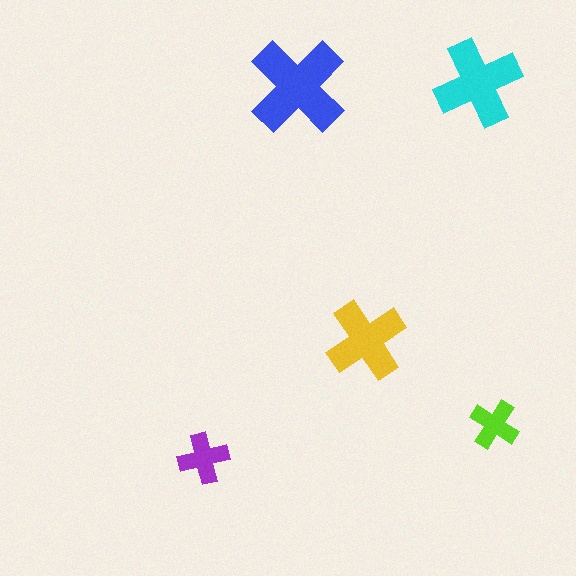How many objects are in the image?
There are 5 objects in the image.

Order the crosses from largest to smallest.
the blue one, the cyan one, the yellow one, the purple one, the lime one.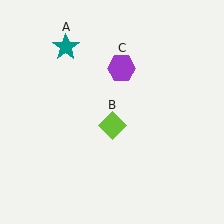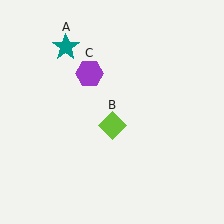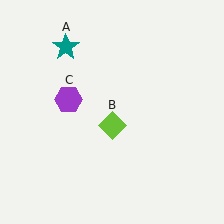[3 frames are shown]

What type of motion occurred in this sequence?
The purple hexagon (object C) rotated counterclockwise around the center of the scene.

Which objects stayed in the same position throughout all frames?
Teal star (object A) and lime diamond (object B) remained stationary.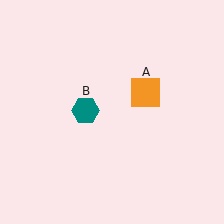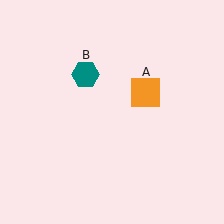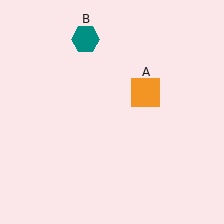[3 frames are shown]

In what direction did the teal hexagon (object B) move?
The teal hexagon (object B) moved up.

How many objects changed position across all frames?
1 object changed position: teal hexagon (object B).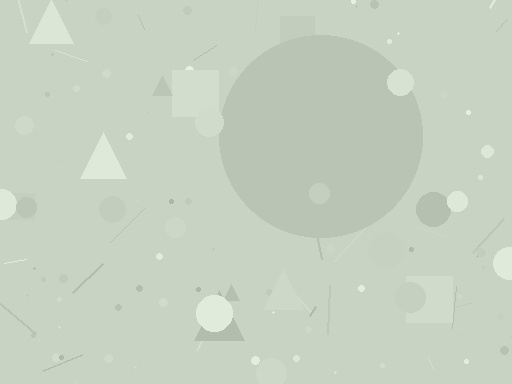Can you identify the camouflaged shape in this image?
The camouflaged shape is a circle.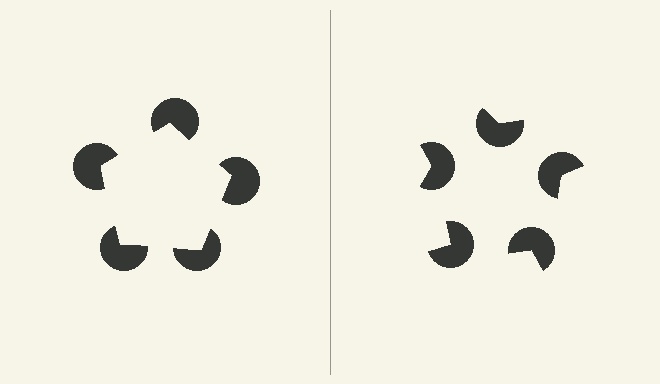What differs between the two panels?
The pac-man discs are positioned identically on both sides; only the wedge orientations differ. On the left they align to a pentagon; on the right they are misaligned.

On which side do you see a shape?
An illusory pentagon appears on the left side. On the right side the wedge cuts are rotated, so no coherent shape forms.